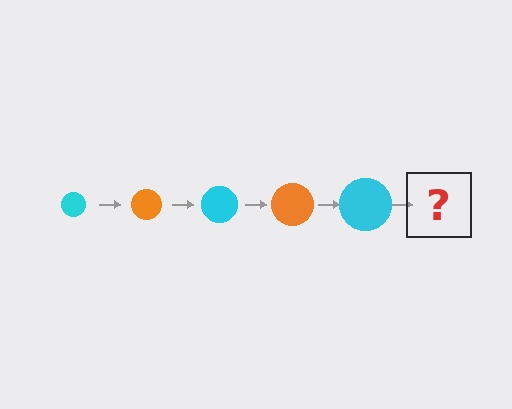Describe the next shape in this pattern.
It should be an orange circle, larger than the previous one.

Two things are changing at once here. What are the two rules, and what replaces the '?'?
The two rules are that the circle grows larger each step and the color cycles through cyan and orange. The '?' should be an orange circle, larger than the previous one.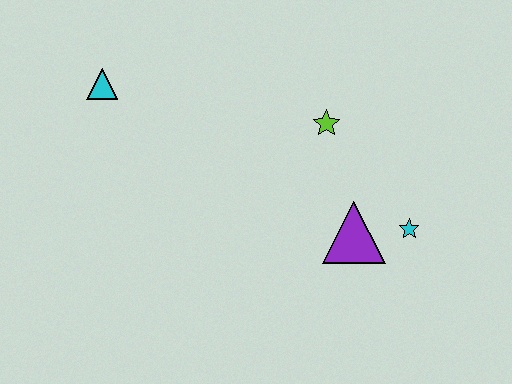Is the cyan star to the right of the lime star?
Yes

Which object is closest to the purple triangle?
The cyan star is closest to the purple triangle.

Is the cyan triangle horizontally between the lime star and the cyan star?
No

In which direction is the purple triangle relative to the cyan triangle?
The purple triangle is to the right of the cyan triangle.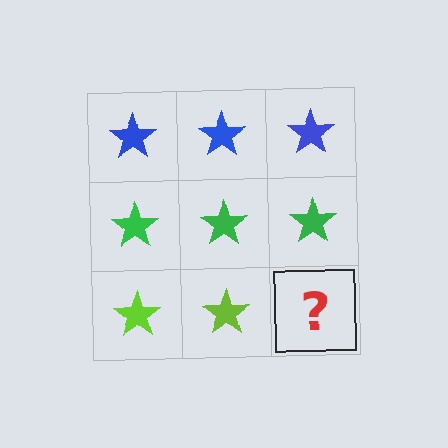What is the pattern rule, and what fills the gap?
The rule is that each row has a consistent color. The gap should be filled with a lime star.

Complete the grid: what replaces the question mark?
The question mark should be replaced with a lime star.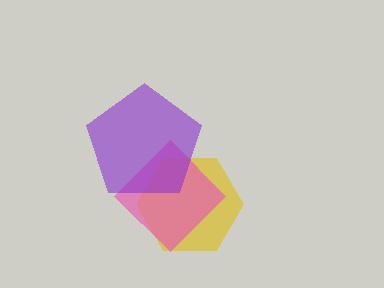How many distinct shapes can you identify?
There are 3 distinct shapes: a yellow hexagon, a pink diamond, a purple pentagon.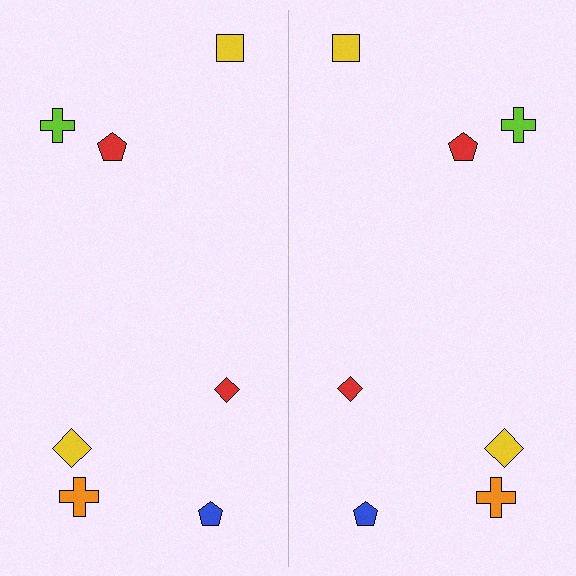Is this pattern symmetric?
Yes, this pattern has bilateral (reflection) symmetry.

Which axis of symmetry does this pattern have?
The pattern has a vertical axis of symmetry running through the center of the image.